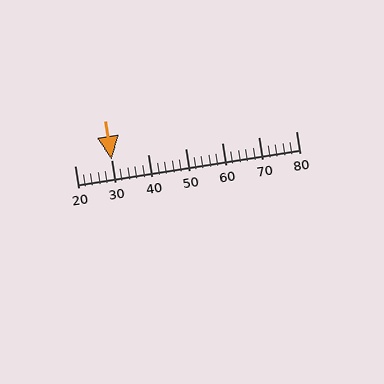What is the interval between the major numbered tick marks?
The major tick marks are spaced 10 units apart.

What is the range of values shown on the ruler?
The ruler shows values from 20 to 80.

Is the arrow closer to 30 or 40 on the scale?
The arrow is closer to 30.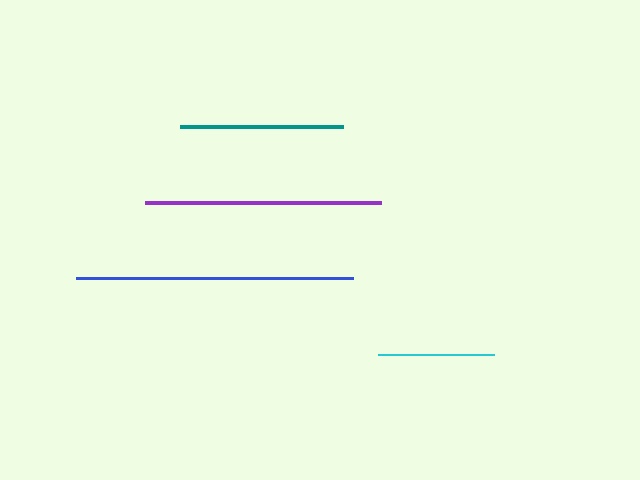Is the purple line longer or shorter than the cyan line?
The purple line is longer than the cyan line.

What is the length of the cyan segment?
The cyan segment is approximately 116 pixels long.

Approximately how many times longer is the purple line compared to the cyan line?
The purple line is approximately 2.0 times the length of the cyan line.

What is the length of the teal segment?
The teal segment is approximately 163 pixels long.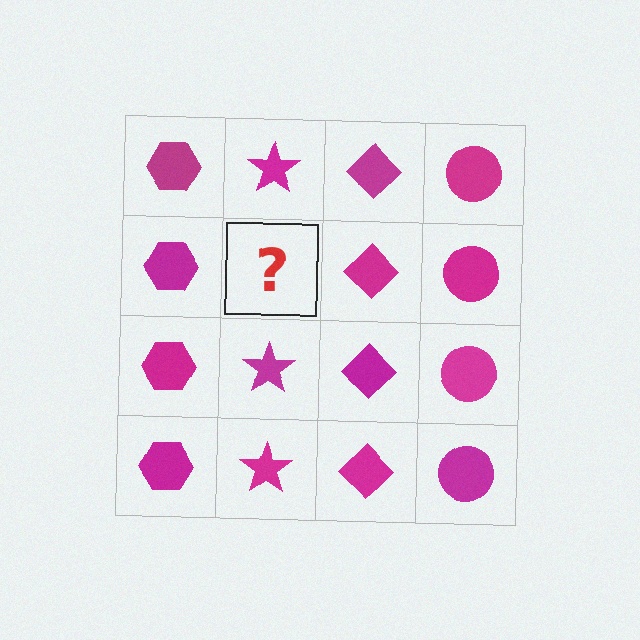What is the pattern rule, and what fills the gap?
The rule is that each column has a consistent shape. The gap should be filled with a magenta star.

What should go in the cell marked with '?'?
The missing cell should contain a magenta star.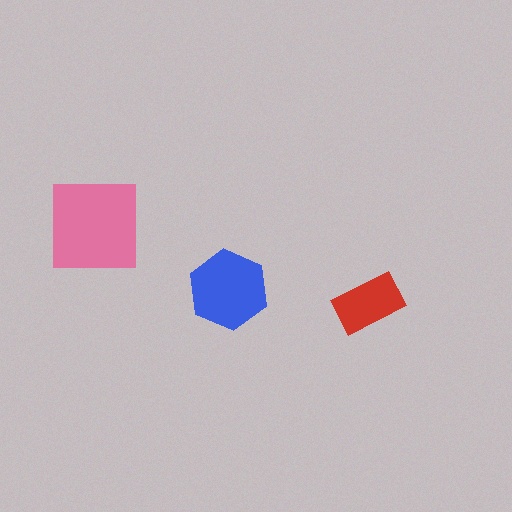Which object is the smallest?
The red rectangle.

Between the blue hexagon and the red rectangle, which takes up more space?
The blue hexagon.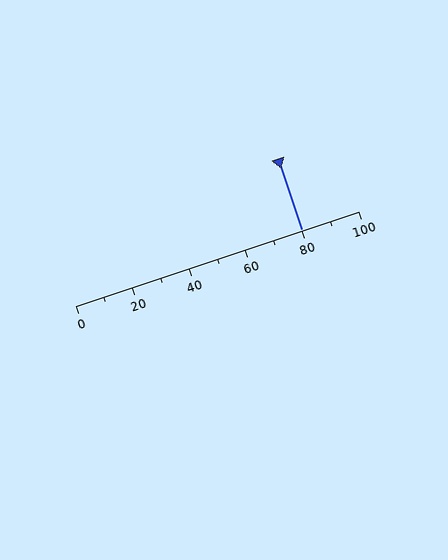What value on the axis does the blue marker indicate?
The marker indicates approximately 80.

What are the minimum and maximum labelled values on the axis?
The axis runs from 0 to 100.